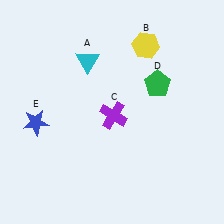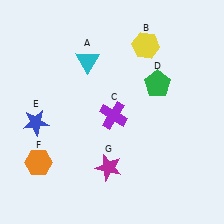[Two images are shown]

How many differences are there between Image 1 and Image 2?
There are 2 differences between the two images.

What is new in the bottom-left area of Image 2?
A magenta star (G) was added in the bottom-left area of Image 2.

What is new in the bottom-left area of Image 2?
An orange hexagon (F) was added in the bottom-left area of Image 2.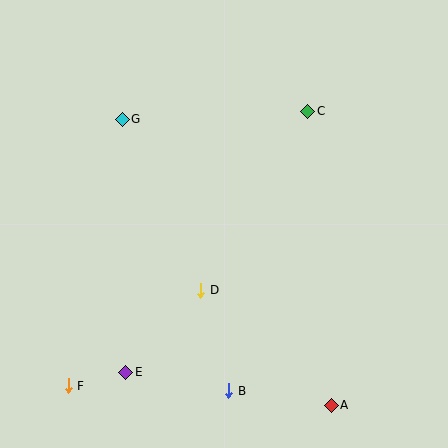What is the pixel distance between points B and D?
The distance between B and D is 104 pixels.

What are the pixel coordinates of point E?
Point E is at (126, 372).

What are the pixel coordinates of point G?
Point G is at (122, 119).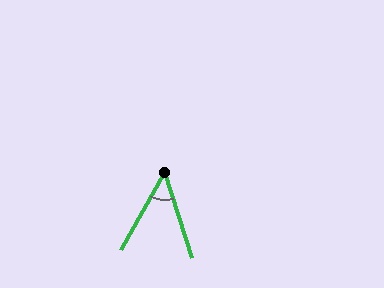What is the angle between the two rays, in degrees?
Approximately 47 degrees.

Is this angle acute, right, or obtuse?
It is acute.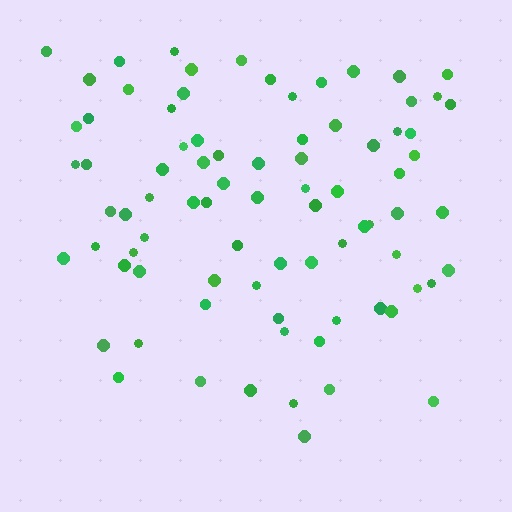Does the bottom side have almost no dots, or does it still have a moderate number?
Still a moderate number, just noticeably fewer than the top.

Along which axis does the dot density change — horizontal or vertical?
Vertical.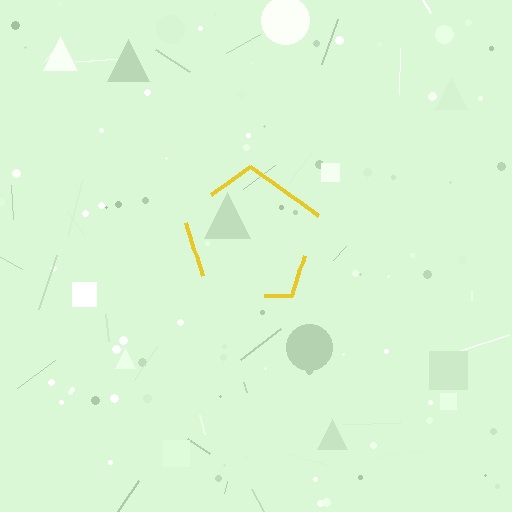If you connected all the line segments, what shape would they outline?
They would outline a pentagon.